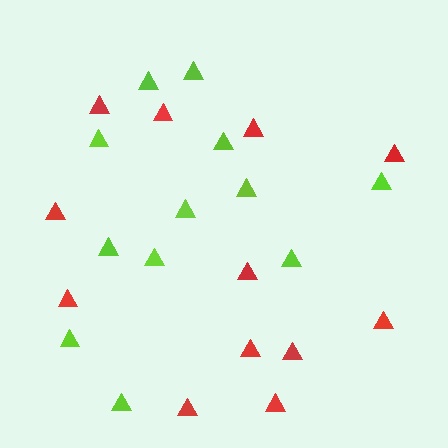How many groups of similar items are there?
There are 2 groups: one group of lime triangles (12) and one group of red triangles (12).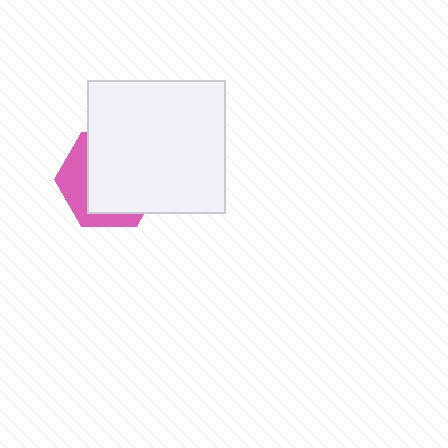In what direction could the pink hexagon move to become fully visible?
The pink hexagon could move toward the lower-left. That would shift it out from behind the white rectangle entirely.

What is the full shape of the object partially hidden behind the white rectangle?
The partially hidden object is a pink hexagon.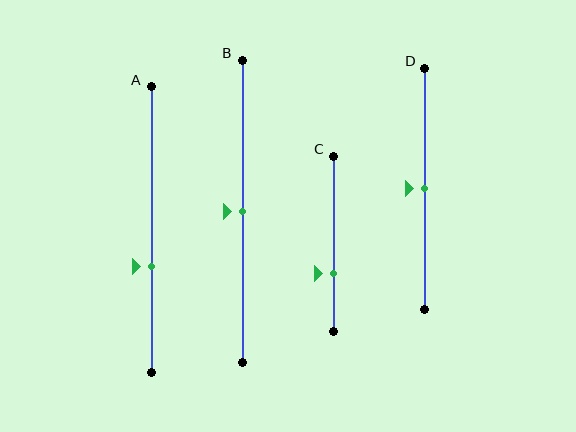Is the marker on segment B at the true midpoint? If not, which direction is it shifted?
Yes, the marker on segment B is at the true midpoint.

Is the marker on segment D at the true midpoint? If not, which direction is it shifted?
Yes, the marker on segment D is at the true midpoint.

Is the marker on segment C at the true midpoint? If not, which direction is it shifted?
No, the marker on segment C is shifted downward by about 17% of the segment length.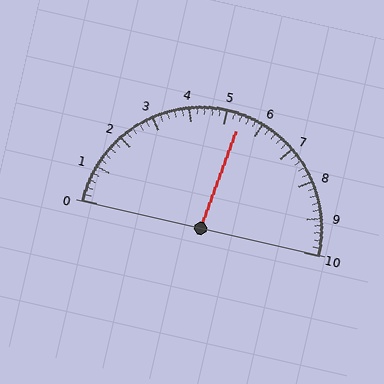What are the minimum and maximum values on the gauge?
The gauge ranges from 0 to 10.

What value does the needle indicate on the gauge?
The needle indicates approximately 5.4.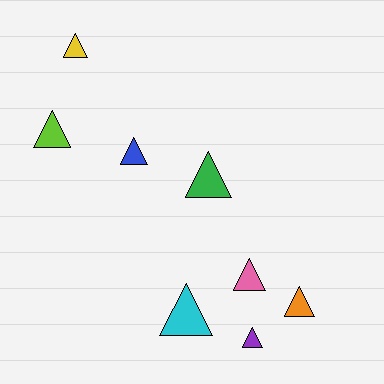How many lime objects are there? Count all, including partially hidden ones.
There is 1 lime object.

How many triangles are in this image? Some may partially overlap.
There are 8 triangles.